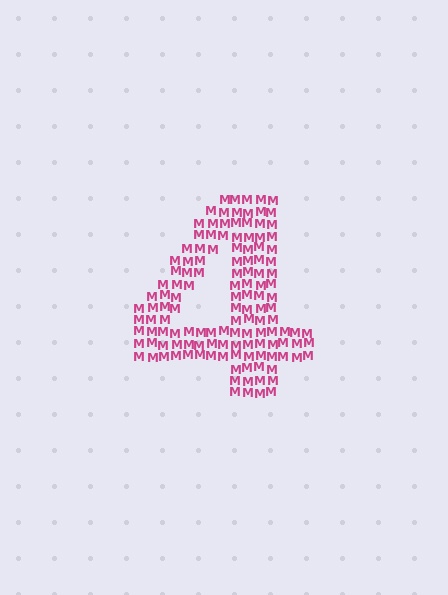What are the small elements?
The small elements are letter M's.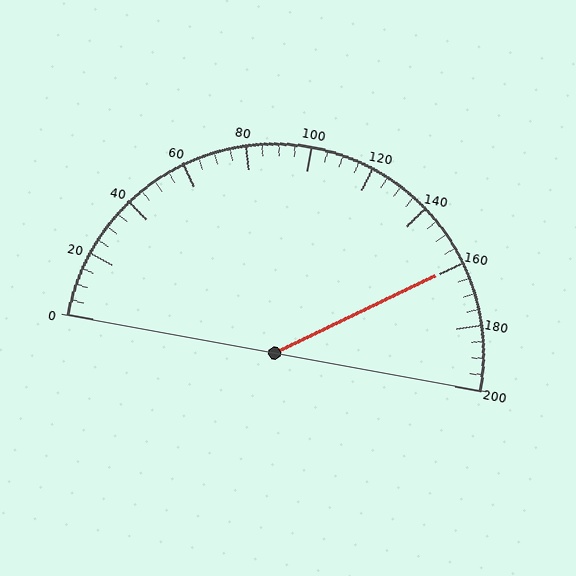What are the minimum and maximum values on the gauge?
The gauge ranges from 0 to 200.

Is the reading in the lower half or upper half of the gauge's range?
The reading is in the upper half of the range (0 to 200).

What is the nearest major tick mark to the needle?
The nearest major tick mark is 160.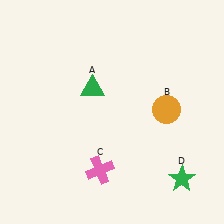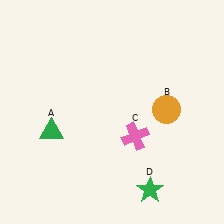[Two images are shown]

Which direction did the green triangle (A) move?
The green triangle (A) moved down.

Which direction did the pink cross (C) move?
The pink cross (C) moved right.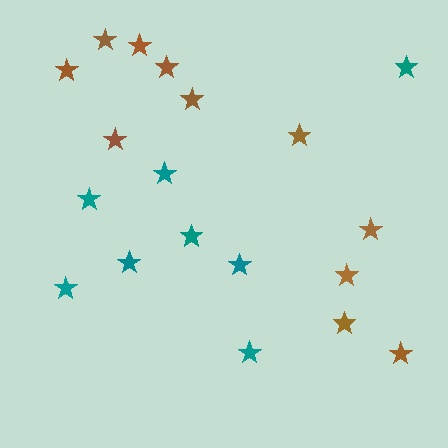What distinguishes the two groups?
There are 2 groups: one group of brown stars (11) and one group of teal stars (8).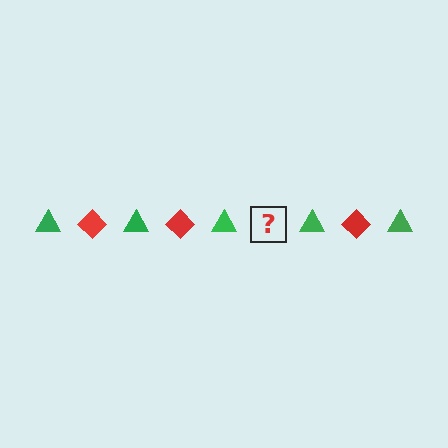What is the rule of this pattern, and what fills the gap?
The rule is that the pattern alternates between green triangle and red diamond. The gap should be filled with a red diamond.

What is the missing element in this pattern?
The missing element is a red diamond.